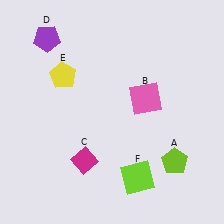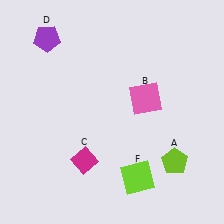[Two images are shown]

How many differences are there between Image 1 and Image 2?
There is 1 difference between the two images.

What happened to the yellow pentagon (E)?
The yellow pentagon (E) was removed in Image 2. It was in the top-left area of Image 1.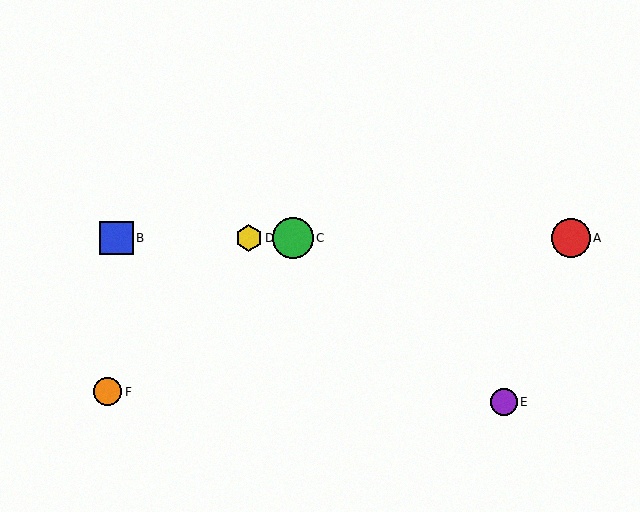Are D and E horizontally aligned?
No, D is at y≈238 and E is at y≈402.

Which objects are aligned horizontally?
Objects A, B, C, D are aligned horizontally.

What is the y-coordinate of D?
Object D is at y≈238.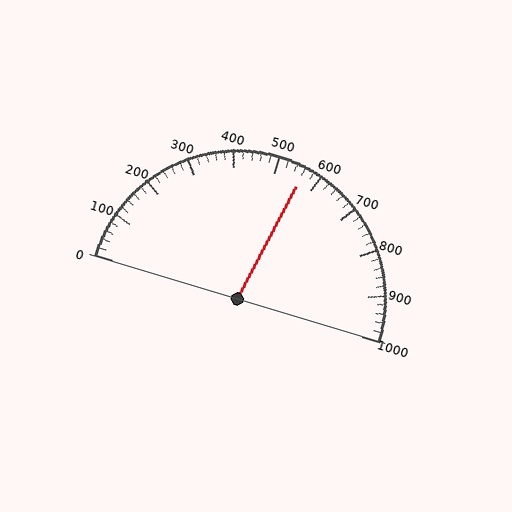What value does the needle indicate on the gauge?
The needle indicates approximately 560.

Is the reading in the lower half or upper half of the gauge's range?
The reading is in the upper half of the range (0 to 1000).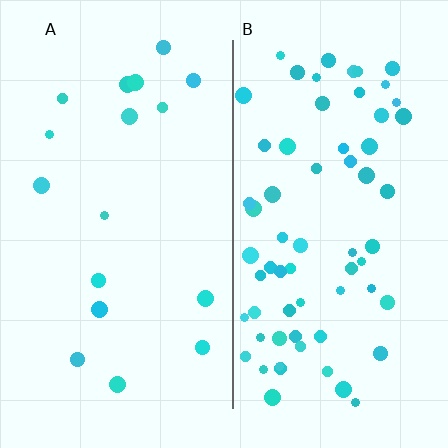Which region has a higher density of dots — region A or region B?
B (the right).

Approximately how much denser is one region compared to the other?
Approximately 3.7× — region B over region A.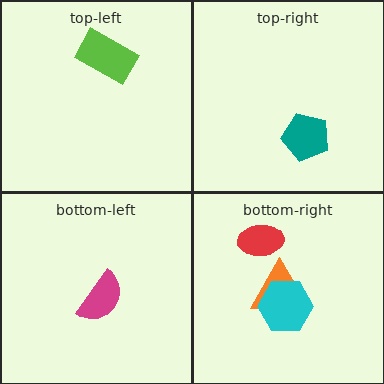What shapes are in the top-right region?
The teal pentagon.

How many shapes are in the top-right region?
1.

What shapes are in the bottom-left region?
The magenta semicircle.